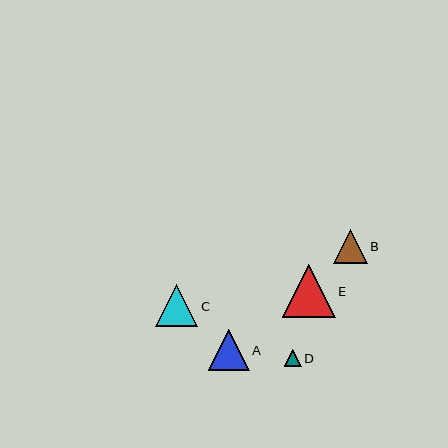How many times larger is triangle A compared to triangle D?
Triangle A is approximately 2.4 times the size of triangle D.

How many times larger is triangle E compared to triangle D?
Triangle E is approximately 3.1 times the size of triangle D.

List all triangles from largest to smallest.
From largest to smallest: E, C, A, B, D.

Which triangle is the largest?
Triangle E is the largest with a size of approximately 53 pixels.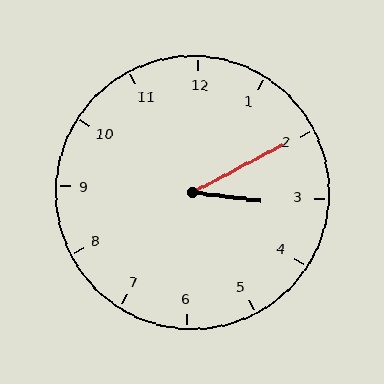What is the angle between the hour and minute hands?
Approximately 35 degrees.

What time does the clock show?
3:10.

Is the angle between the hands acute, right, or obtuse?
It is acute.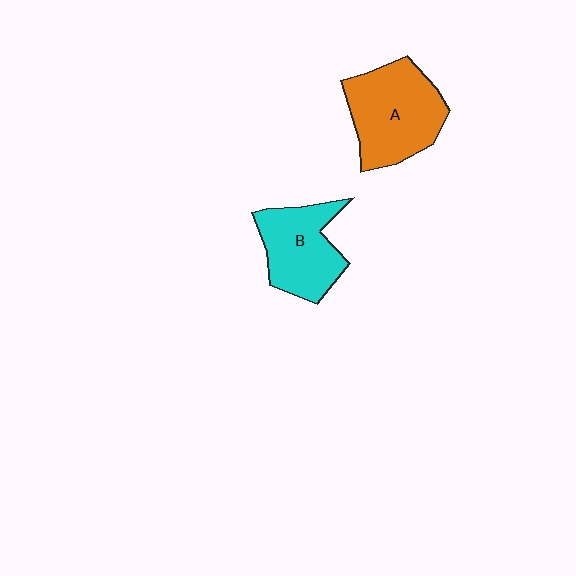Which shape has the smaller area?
Shape B (cyan).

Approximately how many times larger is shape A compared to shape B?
Approximately 1.2 times.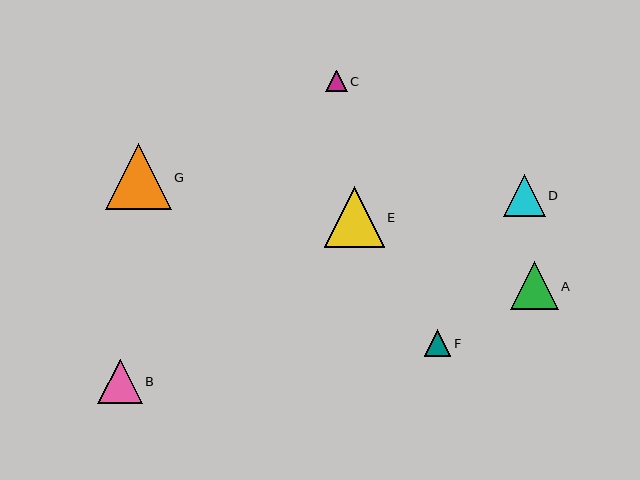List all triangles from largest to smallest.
From largest to smallest: G, E, A, B, D, F, C.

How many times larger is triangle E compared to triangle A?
Triangle E is approximately 1.3 times the size of triangle A.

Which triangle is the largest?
Triangle G is the largest with a size of approximately 66 pixels.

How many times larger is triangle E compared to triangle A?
Triangle E is approximately 1.3 times the size of triangle A.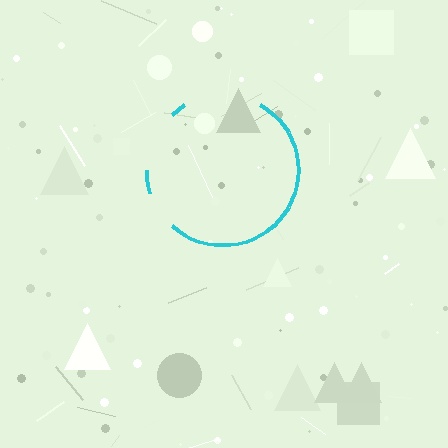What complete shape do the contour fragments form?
The contour fragments form a circle.